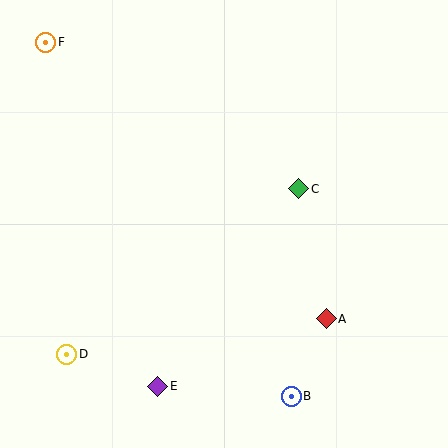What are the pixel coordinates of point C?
Point C is at (299, 189).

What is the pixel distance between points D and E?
The distance between D and E is 96 pixels.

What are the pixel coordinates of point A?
Point A is at (326, 319).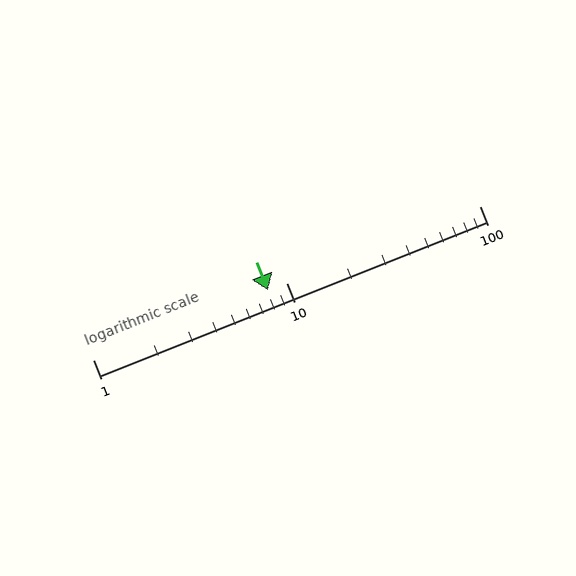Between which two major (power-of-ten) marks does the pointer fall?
The pointer is between 1 and 10.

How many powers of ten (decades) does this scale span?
The scale spans 2 decades, from 1 to 100.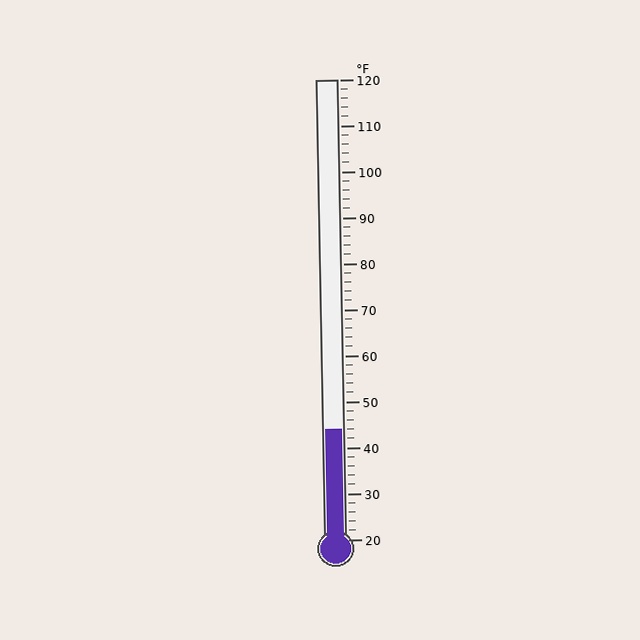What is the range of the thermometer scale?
The thermometer scale ranges from 20°F to 120°F.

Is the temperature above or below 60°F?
The temperature is below 60°F.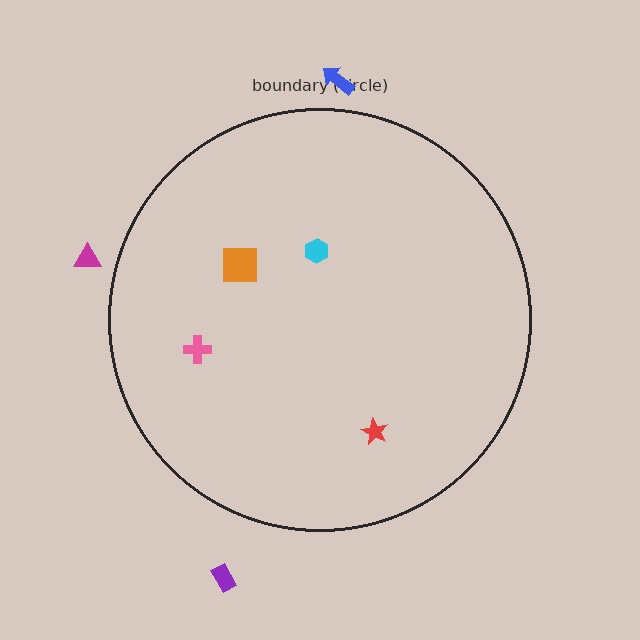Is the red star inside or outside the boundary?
Inside.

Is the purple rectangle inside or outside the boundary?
Outside.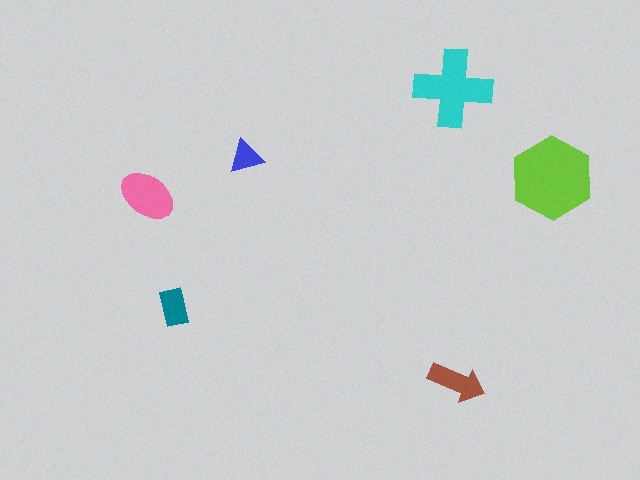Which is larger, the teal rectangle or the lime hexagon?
The lime hexagon.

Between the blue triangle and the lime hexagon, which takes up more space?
The lime hexagon.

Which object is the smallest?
The blue triangle.